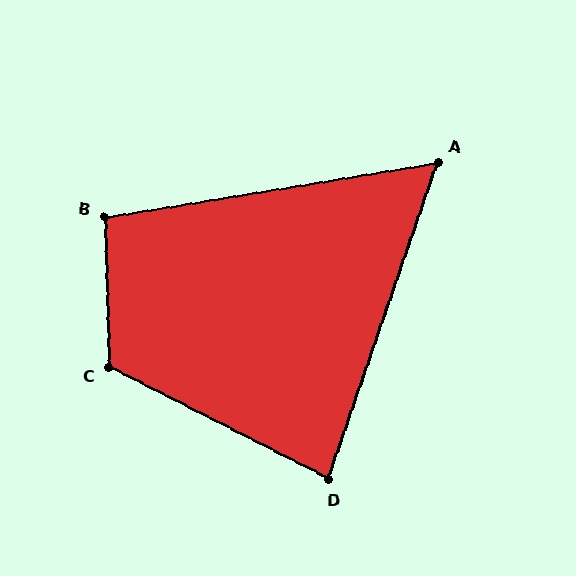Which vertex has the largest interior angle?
C, at approximately 119 degrees.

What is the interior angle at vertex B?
Approximately 98 degrees (obtuse).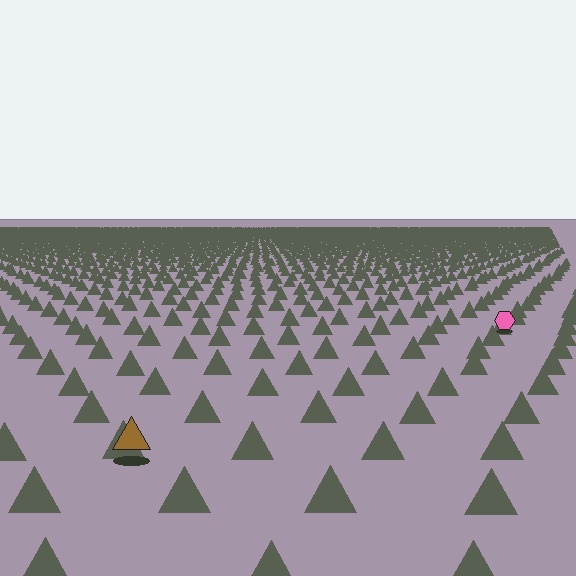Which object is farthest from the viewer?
The pink hexagon is farthest from the viewer. It appears smaller and the ground texture around it is denser.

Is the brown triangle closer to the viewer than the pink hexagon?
Yes. The brown triangle is closer — you can tell from the texture gradient: the ground texture is coarser near it.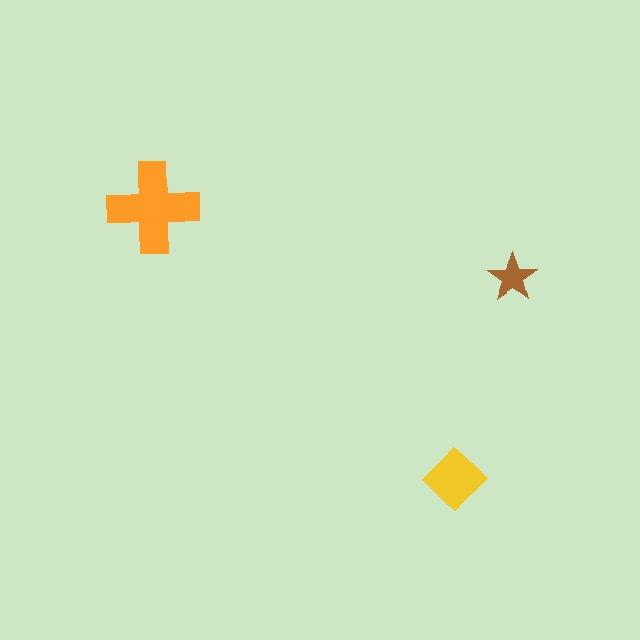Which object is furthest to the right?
The brown star is rightmost.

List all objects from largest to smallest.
The orange cross, the yellow diamond, the brown star.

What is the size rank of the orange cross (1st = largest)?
1st.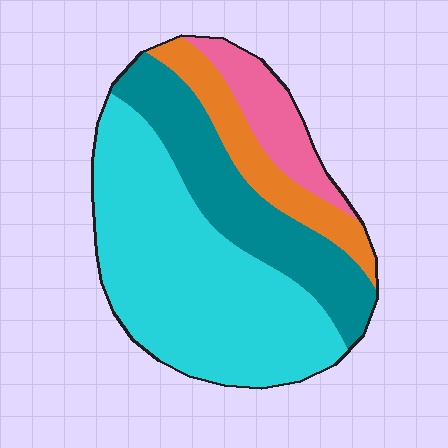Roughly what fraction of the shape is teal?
Teal takes up between a sixth and a third of the shape.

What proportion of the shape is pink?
Pink takes up about one tenth (1/10) of the shape.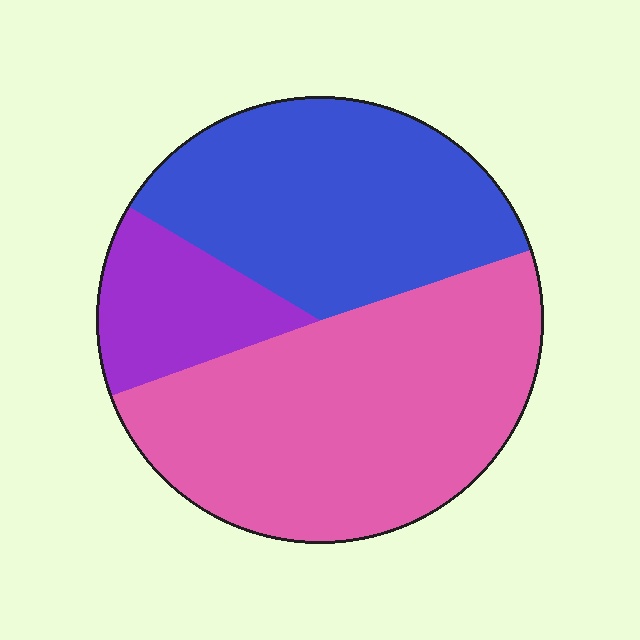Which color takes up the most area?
Pink, at roughly 50%.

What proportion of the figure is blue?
Blue takes up about three eighths (3/8) of the figure.